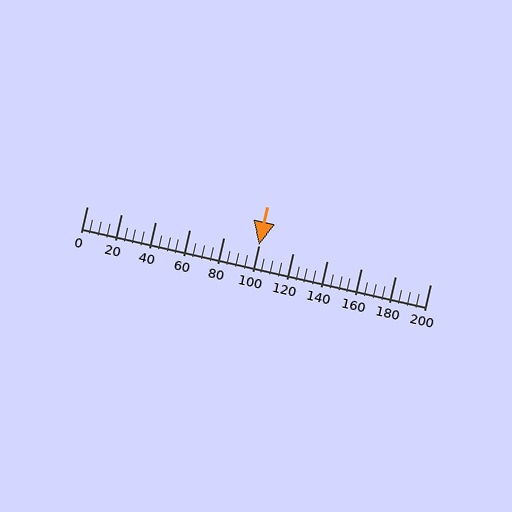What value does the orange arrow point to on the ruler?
The orange arrow points to approximately 100.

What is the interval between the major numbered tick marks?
The major tick marks are spaced 20 units apart.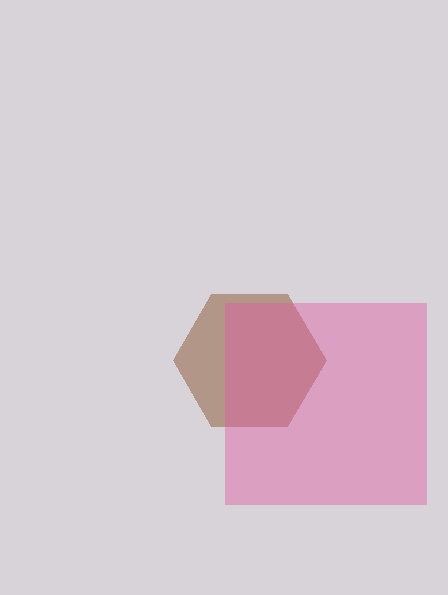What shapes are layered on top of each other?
The layered shapes are: a brown hexagon, a pink square.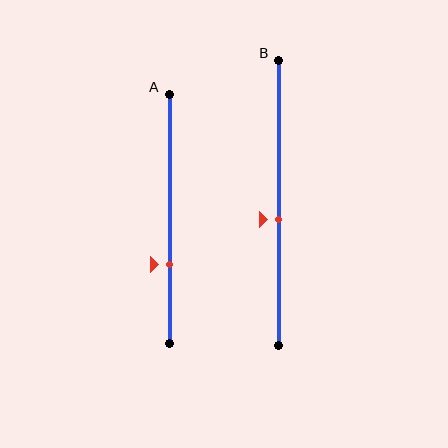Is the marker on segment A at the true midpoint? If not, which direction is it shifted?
No, the marker on segment A is shifted downward by about 18% of the segment length.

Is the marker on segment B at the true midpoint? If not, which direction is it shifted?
No, the marker on segment B is shifted downward by about 6% of the segment length.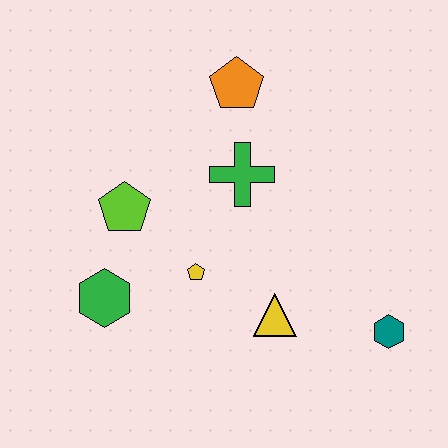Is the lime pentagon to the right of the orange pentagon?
No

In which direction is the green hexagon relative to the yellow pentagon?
The green hexagon is to the left of the yellow pentagon.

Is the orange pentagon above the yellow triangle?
Yes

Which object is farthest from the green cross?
The teal hexagon is farthest from the green cross.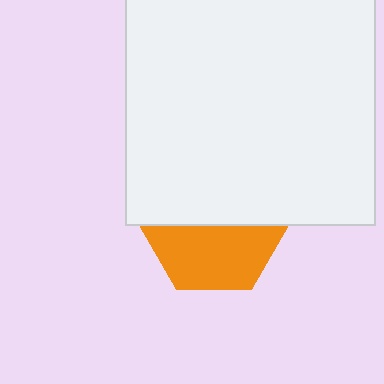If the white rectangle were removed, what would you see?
You would see the complete orange hexagon.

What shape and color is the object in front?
The object in front is a white rectangle.